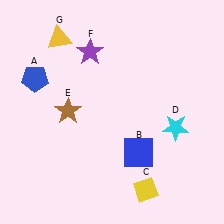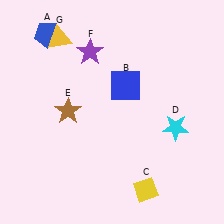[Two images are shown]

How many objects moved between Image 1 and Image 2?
2 objects moved between the two images.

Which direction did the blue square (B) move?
The blue square (B) moved up.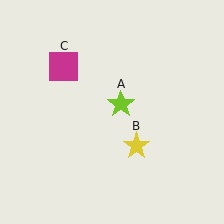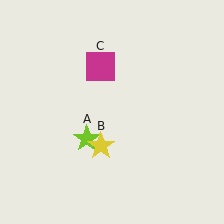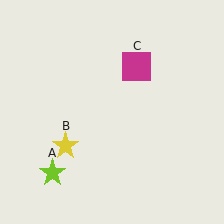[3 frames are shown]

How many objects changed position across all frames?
3 objects changed position: lime star (object A), yellow star (object B), magenta square (object C).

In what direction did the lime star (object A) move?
The lime star (object A) moved down and to the left.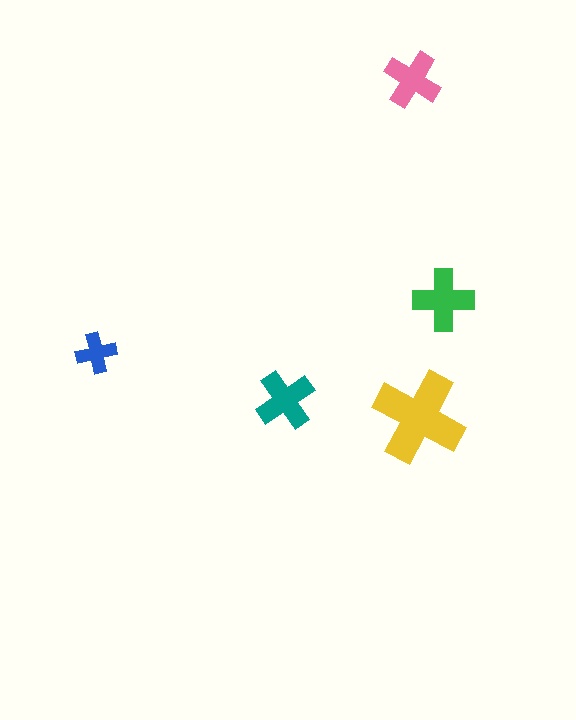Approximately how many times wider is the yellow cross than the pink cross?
About 1.5 times wider.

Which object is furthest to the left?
The blue cross is leftmost.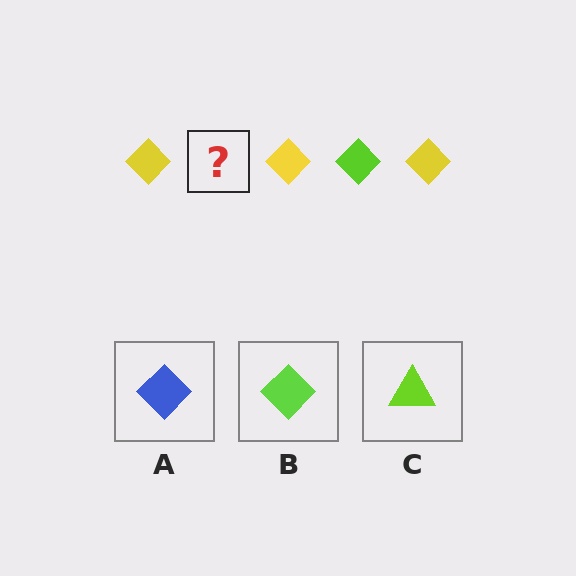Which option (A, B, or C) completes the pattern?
B.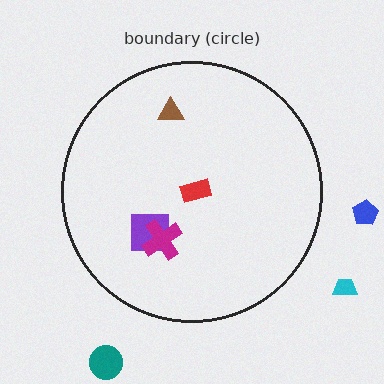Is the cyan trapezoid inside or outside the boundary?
Outside.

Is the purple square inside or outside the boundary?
Inside.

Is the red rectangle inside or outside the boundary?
Inside.